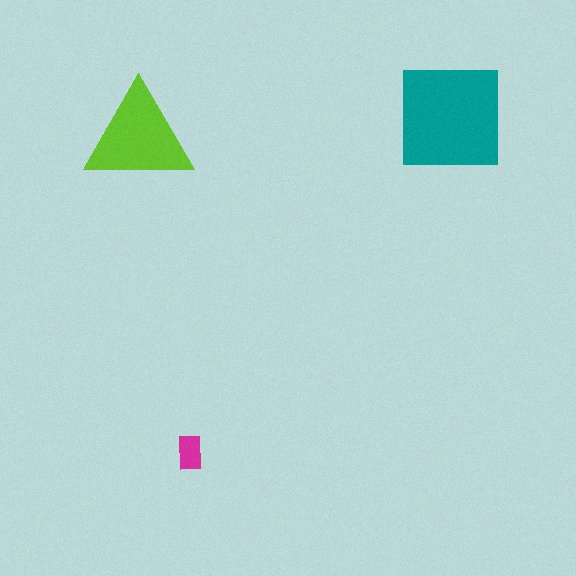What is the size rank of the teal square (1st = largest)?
1st.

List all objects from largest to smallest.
The teal square, the lime triangle, the magenta rectangle.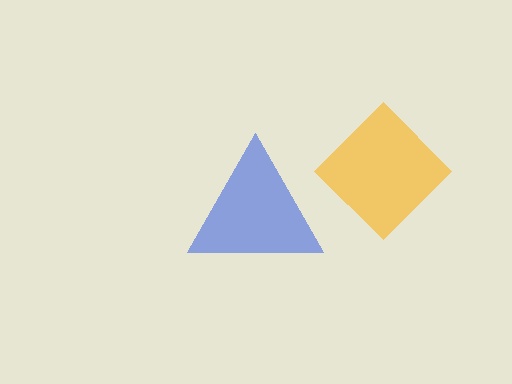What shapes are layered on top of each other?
The layered shapes are: a yellow diamond, a blue triangle.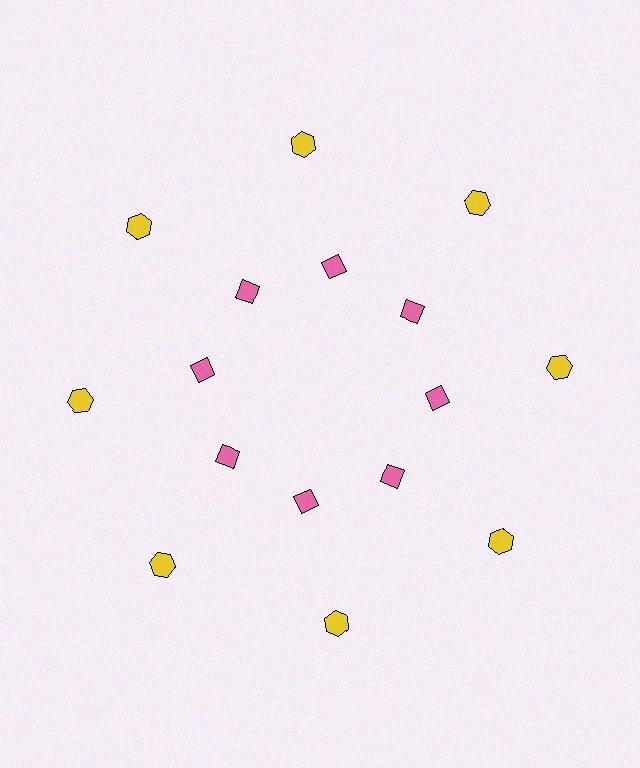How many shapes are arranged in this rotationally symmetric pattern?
There are 16 shapes, arranged in 8 groups of 2.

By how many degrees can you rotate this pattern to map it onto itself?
The pattern maps onto itself every 45 degrees of rotation.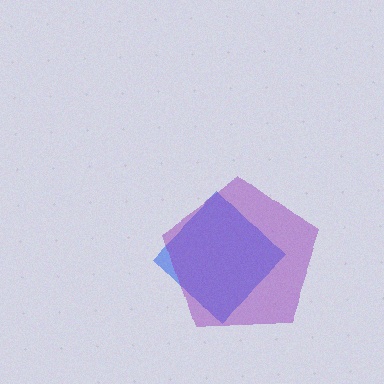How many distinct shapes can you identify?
There are 2 distinct shapes: a blue diamond, a purple pentagon.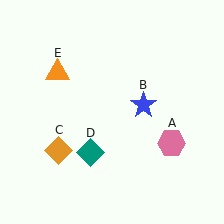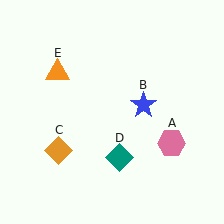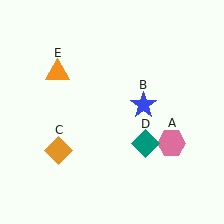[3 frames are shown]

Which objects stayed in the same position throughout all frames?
Pink hexagon (object A) and blue star (object B) and orange diamond (object C) and orange triangle (object E) remained stationary.